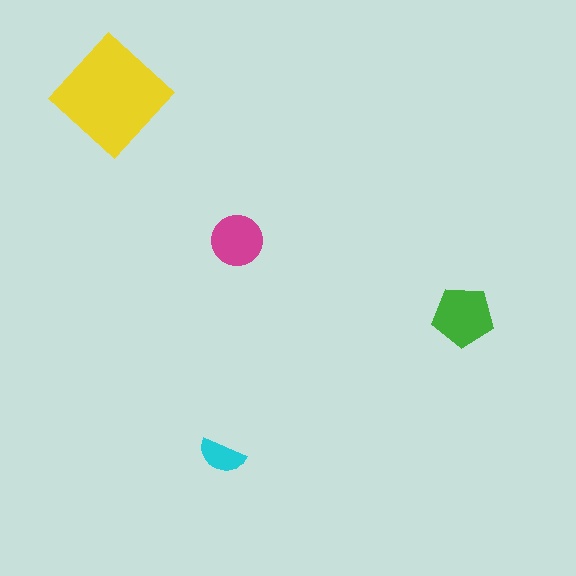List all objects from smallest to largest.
The cyan semicircle, the magenta circle, the green pentagon, the yellow diamond.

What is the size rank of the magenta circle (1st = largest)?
3rd.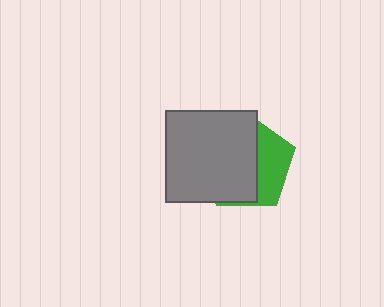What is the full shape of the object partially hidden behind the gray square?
The partially hidden object is a green pentagon.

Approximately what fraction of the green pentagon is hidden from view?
Roughly 64% of the green pentagon is hidden behind the gray square.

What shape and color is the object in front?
The object in front is a gray square.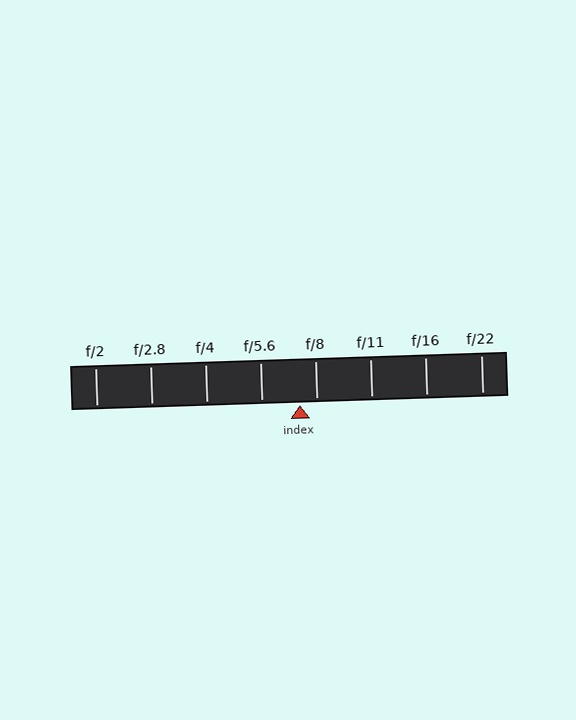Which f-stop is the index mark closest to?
The index mark is closest to f/8.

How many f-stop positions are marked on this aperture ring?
There are 8 f-stop positions marked.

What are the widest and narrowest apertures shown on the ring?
The widest aperture shown is f/2 and the narrowest is f/22.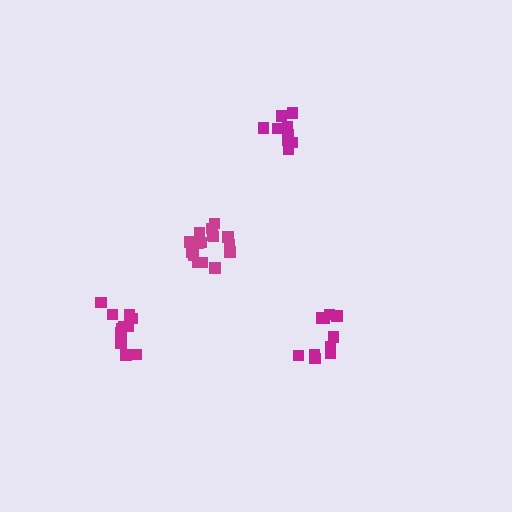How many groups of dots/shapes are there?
There are 4 groups.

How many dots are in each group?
Group 1: 10 dots, Group 2: 16 dots, Group 3: 10 dots, Group 4: 11 dots (47 total).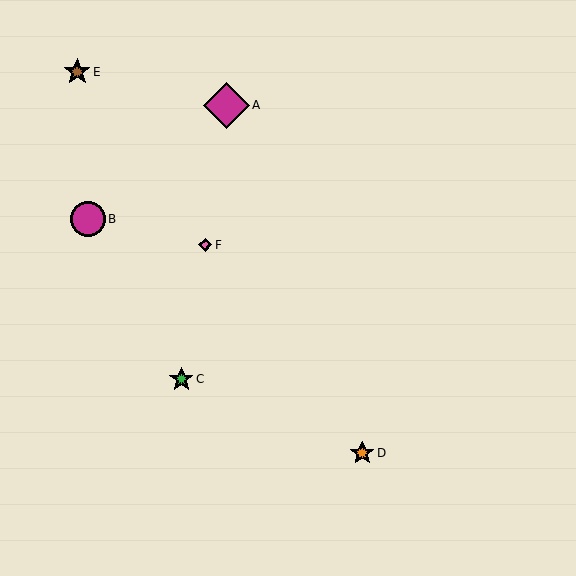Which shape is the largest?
The magenta diamond (labeled A) is the largest.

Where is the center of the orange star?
The center of the orange star is at (362, 453).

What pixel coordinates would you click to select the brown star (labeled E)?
Click at (77, 72) to select the brown star E.